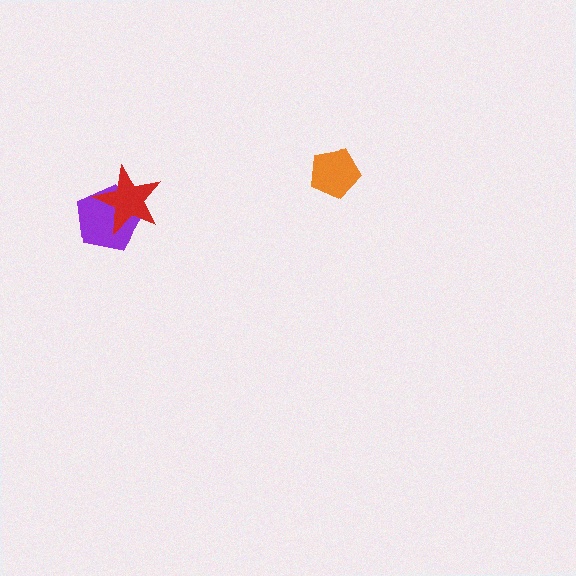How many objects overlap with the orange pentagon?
0 objects overlap with the orange pentagon.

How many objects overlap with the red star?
1 object overlaps with the red star.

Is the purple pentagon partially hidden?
Yes, it is partially covered by another shape.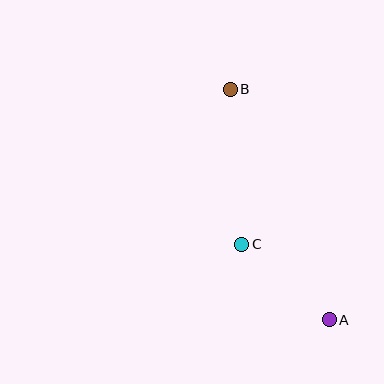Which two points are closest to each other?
Points A and C are closest to each other.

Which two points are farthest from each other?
Points A and B are farthest from each other.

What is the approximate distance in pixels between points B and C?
The distance between B and C is approximately 156 pixels.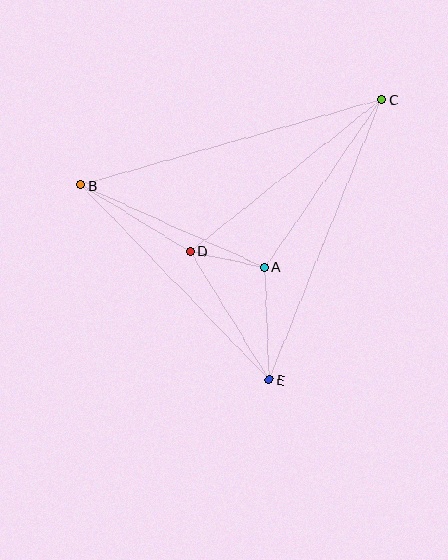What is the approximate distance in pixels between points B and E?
The distance between B and E is approximately 271 pixels.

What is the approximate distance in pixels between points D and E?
The distance between D and E is approximately 151 pixels.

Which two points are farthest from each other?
Points B and C are farthest from each other.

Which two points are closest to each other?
Points A and D are closest to each other.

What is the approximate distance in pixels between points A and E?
The distance between A and E is approximately 112 pixels.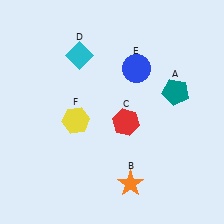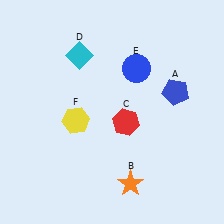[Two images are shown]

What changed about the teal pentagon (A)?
In Image 1, A is teal. In Image 2, it changed to blue.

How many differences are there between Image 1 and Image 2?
There is 1 difference between the two images.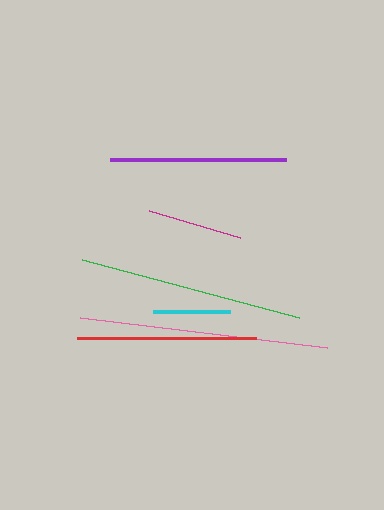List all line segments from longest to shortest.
From longest to shortest: pink, green, red, purple, magenta, cyan.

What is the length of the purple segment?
The purple segment is approximately 176 pixels long.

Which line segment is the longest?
The pink line is the longest at approximately 249 pixels.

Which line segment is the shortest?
The cyan line is the shortest at approximately 78 pixels.